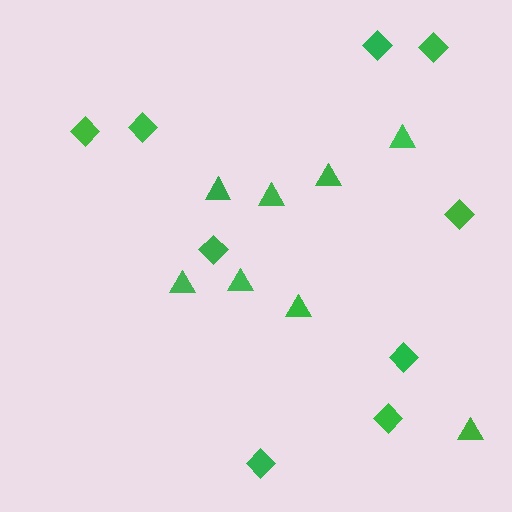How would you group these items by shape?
There are 2 groups: one group of diamonds (9) and one group of triangles (8).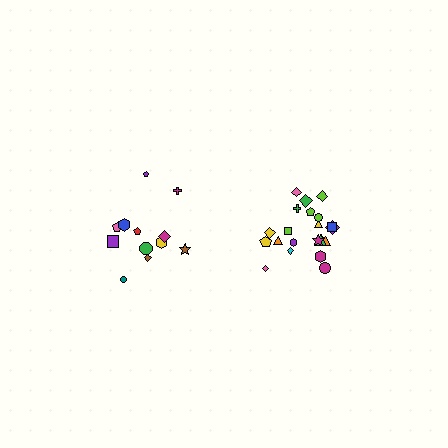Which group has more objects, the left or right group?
The right group.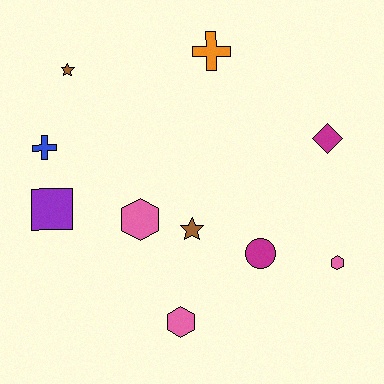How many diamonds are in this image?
There is 1 diamond.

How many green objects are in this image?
There are no green objects.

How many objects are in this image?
There are 10 objects.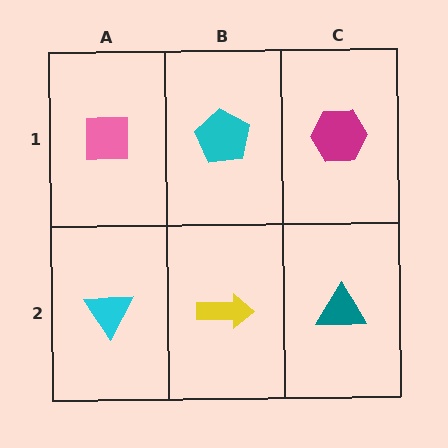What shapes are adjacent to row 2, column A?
A pink square (row 1, column A), a yellow arrow (row 2, column B).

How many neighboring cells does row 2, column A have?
2.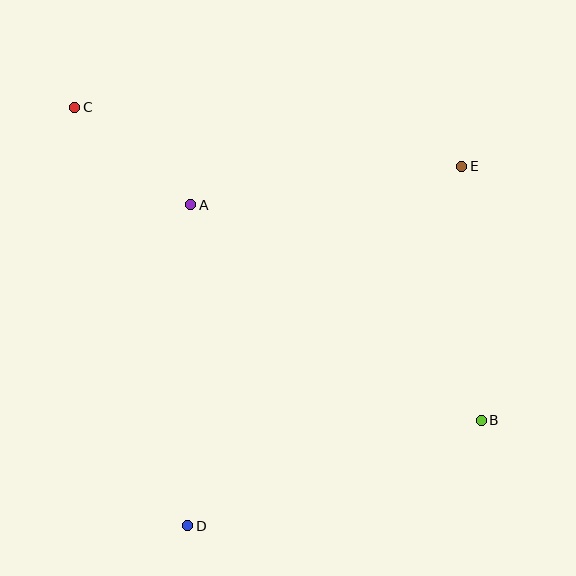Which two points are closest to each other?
Points A and C are closest to each other.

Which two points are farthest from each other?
Points B and C are farthest from each other.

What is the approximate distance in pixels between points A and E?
The distance between A and E is approximately 273 pixels.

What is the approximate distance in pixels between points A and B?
The distance between A and B is approximately 362 pixels.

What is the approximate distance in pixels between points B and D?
The distance between B and D is approximately 312 pixels.